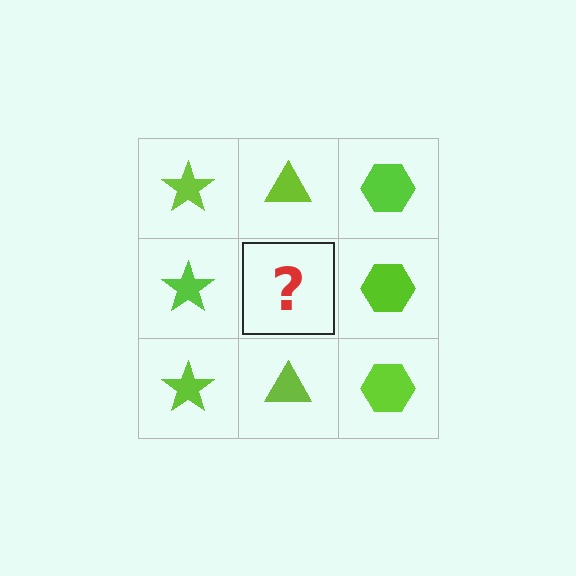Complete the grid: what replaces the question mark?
The question mark should be replaced with a lime triangle.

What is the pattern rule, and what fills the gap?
The rule is that each column has a consistent shape. The gap should be filled with a lime triangle.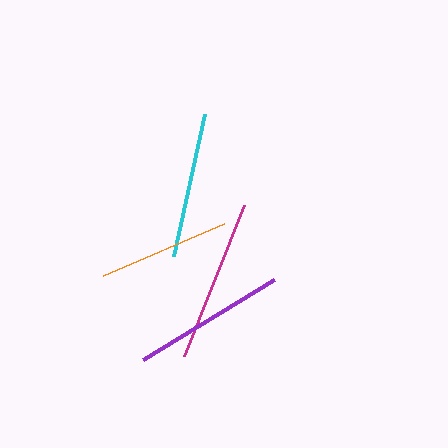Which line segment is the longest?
The magenta line is the longest at approximately 163 pixels.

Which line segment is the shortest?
The orange line is the shortest at approximately 131 pixels.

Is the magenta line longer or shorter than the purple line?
The magenta line is longer than the purple line.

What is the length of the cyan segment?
The cyan segment is approximately 145 pixels long.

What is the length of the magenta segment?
The magenta segment is approximately 163 pixels long.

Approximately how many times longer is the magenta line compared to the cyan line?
The magenta line is approximately 1.1 times the length of the cyan line.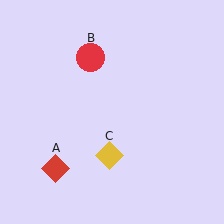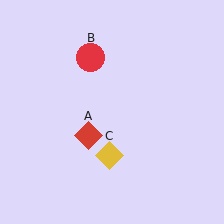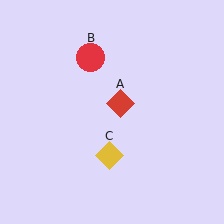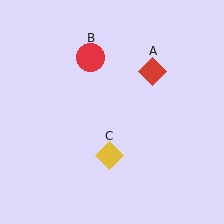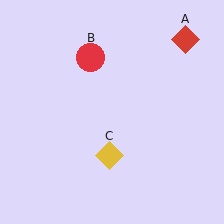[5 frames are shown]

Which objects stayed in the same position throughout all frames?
Red circle (object B) and yellow diamond (object C) remained stationary.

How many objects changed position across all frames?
1 object changed position: red diamond (object A).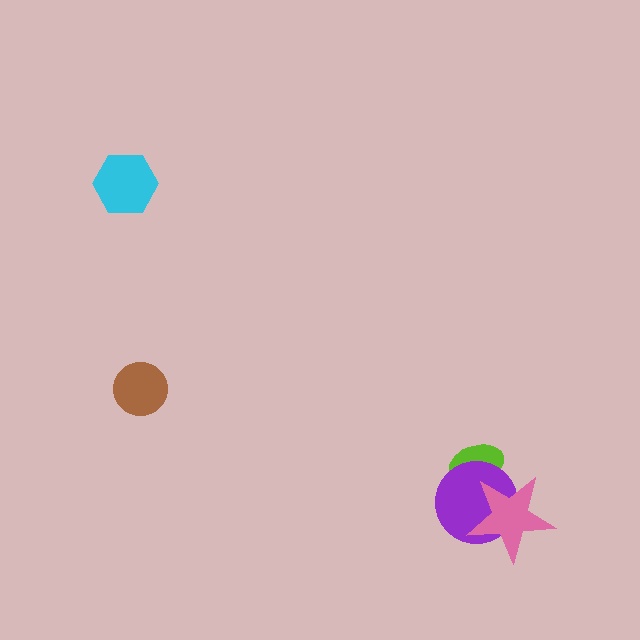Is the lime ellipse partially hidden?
Yes, it is partially covered by another shape.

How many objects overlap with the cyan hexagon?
0 objects overlap with the cyan hexagon.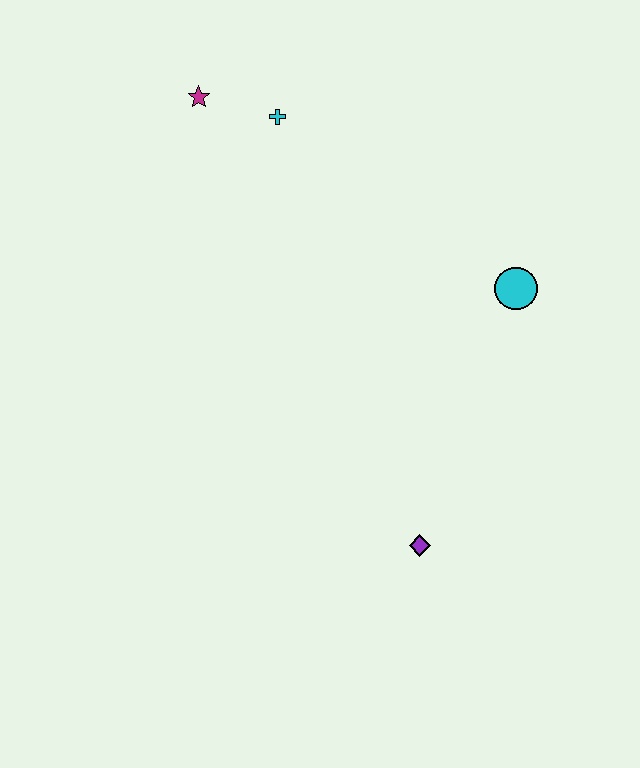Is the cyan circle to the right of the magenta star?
Yes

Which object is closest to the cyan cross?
The magenta star is closest to the cyan cross.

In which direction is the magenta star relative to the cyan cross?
The magenta star is to the left of the cyan cross.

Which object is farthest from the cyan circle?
The magenta star is farthest from the cyan circle.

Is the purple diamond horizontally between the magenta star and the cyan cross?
No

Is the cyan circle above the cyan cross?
No